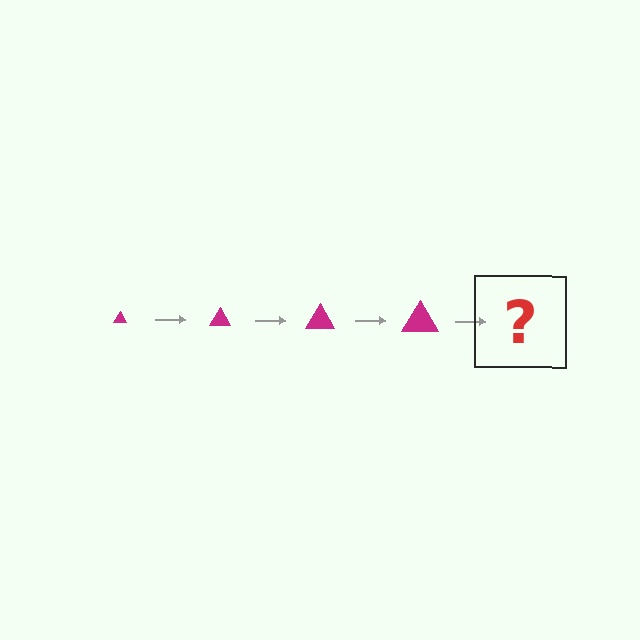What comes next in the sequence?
The next element should be a magenta triangle, larger than the previous one.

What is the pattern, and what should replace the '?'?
The pattern is that the triangle gets progressively larger each step. The '?' should be a magenta triangle, larger than the previous one.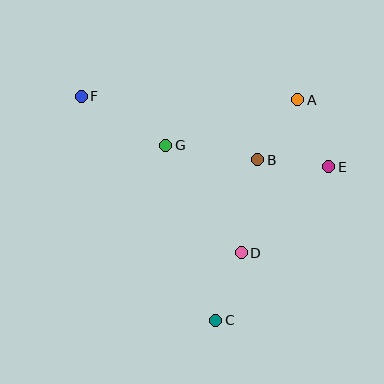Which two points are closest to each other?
Points B and E are closest to each other.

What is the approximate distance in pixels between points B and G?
The distance between B and G is approximately 93 pixels.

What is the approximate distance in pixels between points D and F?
The distance between D and F is approximately 224 pixels.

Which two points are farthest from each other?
Points C and F are farthest from each other.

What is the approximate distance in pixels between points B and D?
The distance between B and D is approximately 95 pixels.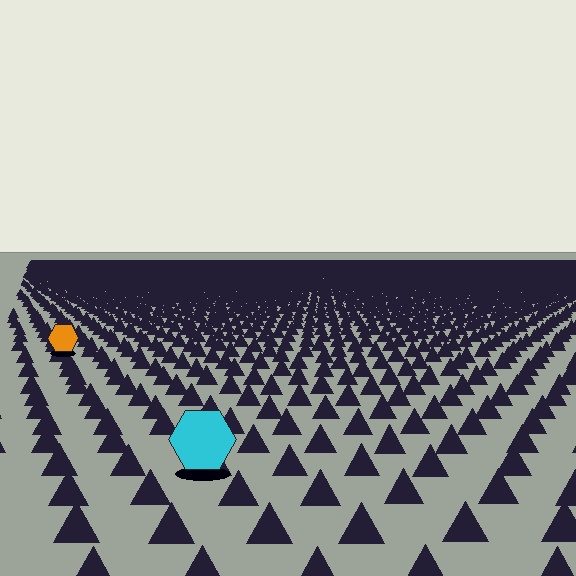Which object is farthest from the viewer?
The orange hexagon is farthest from the viewer. It appears smaller and the ground texture around it is denser.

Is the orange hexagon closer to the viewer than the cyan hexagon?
No. The cyan hexagon is closer — you can tell from the texture gradient: the ground texture is coarser near it.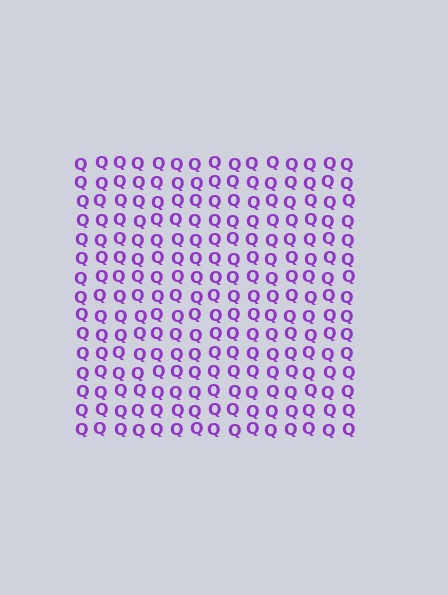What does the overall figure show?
The overall figure shows a square.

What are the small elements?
The small elements are letter Q's.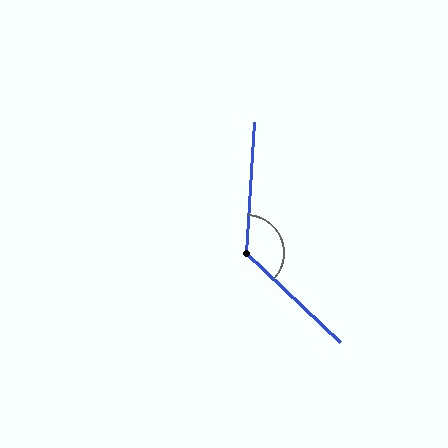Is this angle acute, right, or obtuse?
It is obtuse.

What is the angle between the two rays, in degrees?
Approximately 130 degrees.